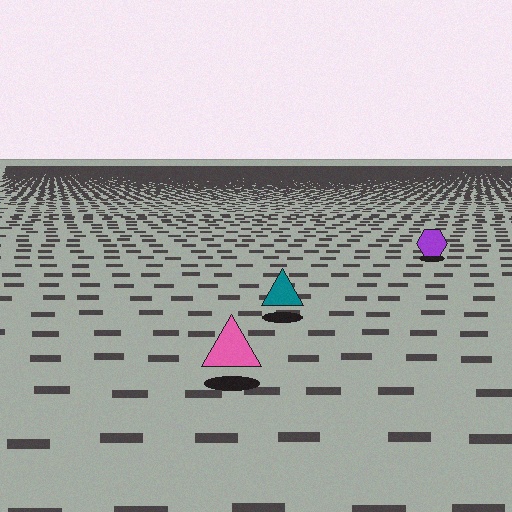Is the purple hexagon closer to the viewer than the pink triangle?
No. The pink triangle is closer — you can tell from the texture gradient: the ground texture is coarser near it.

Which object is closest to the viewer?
The pink triangle is closest. The texture marks near it are larger and more spread out.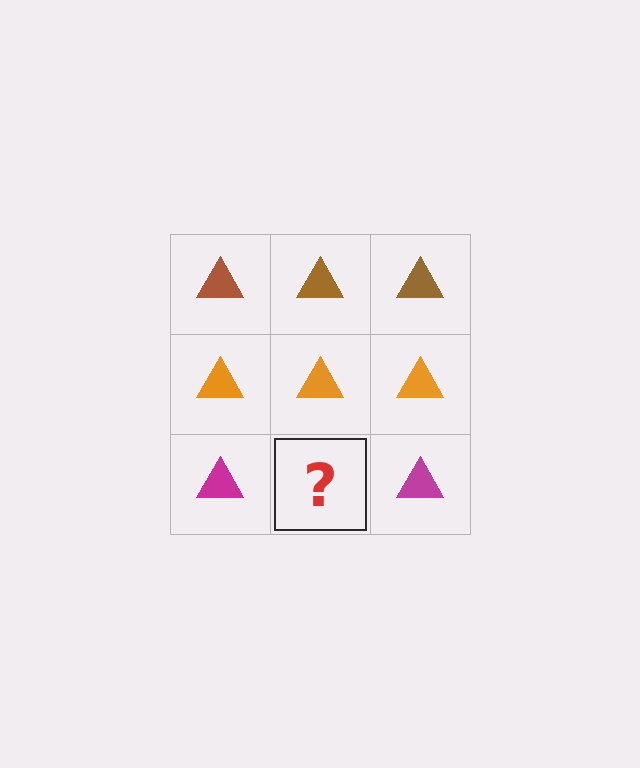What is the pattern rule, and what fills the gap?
The rule is that each row has a consistent color. The gap should be filled with a magenta triangle.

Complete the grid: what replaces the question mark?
The question mark should be replaced with a magenta triangle.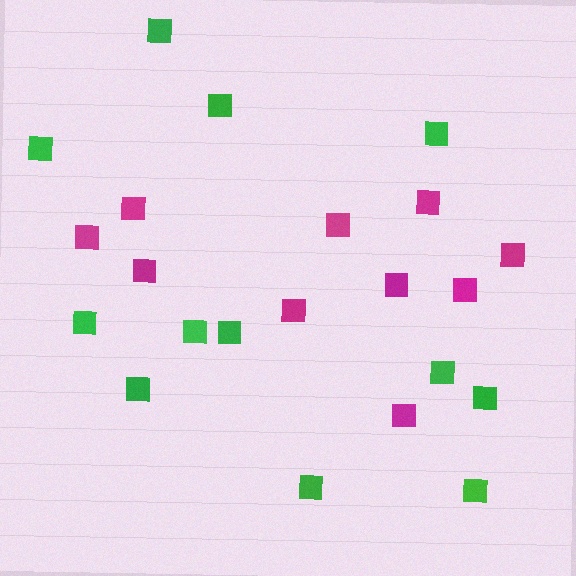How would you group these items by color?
There are 2 groups: one group of green squares (12) and one group of magenta squares (10).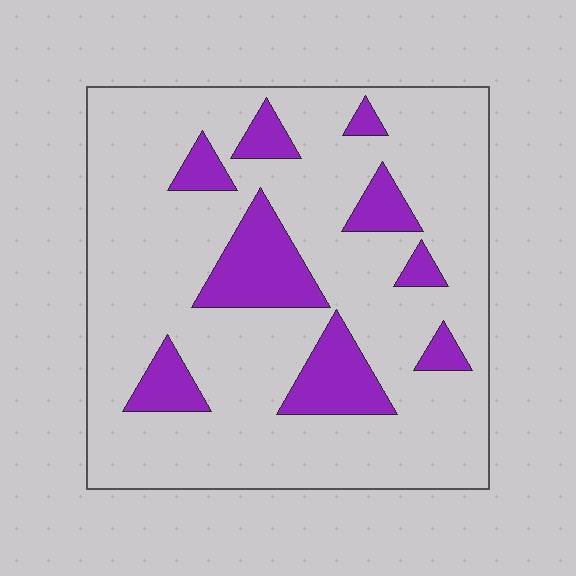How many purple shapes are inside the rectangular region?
9.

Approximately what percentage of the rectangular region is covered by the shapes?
Approximately 20%.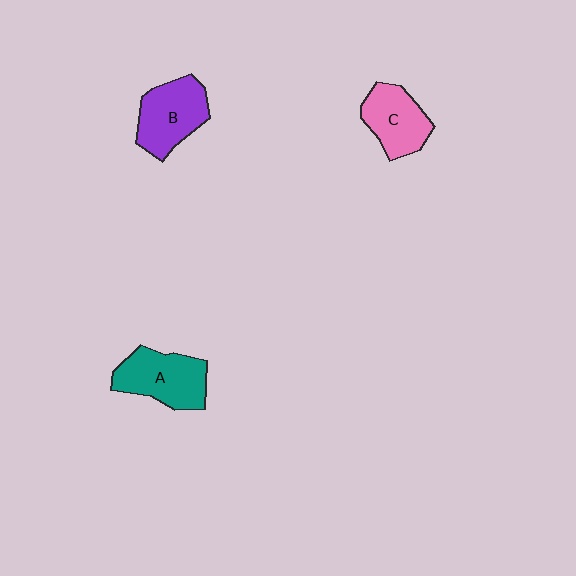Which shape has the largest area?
Shape A (teal).